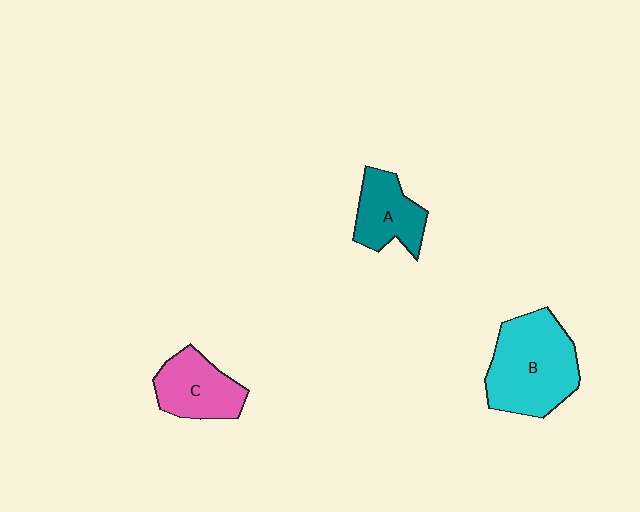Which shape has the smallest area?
Shape A (teal).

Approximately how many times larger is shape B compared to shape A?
Approximately 1.8 times.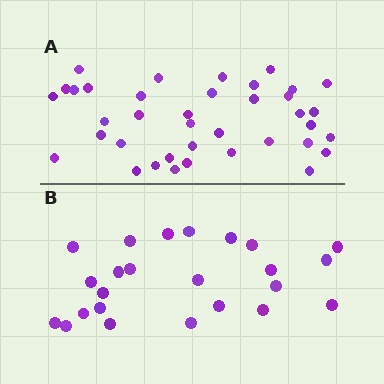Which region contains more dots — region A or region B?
Region A (the top region) has more dots.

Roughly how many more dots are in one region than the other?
Region A has approximately 15 more dots than region B.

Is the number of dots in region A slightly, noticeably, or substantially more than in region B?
Region A has substantially more. The ratio is roughly 1.6 to 1.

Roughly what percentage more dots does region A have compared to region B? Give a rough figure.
About 60% more.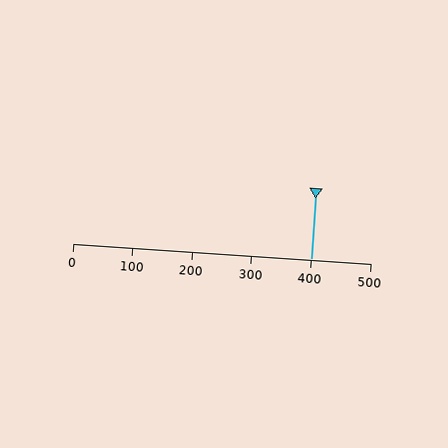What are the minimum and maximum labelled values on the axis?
The axis runs from 0 to 500.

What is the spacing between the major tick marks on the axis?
The major ticks are spaced 100 apart.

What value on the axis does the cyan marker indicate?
The marker indicates approximately 400.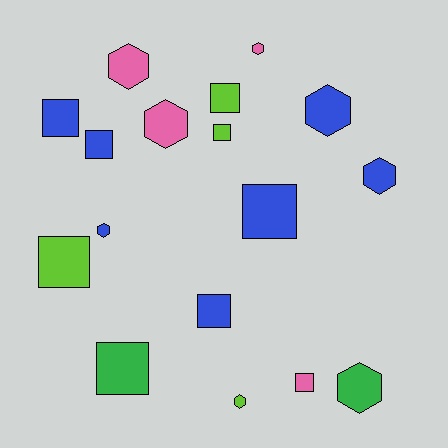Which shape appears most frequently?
Square, with 9 objects.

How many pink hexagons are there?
There are 3 pink hexagons.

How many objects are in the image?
There are 17 objects.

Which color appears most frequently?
Blue, with 7 objects.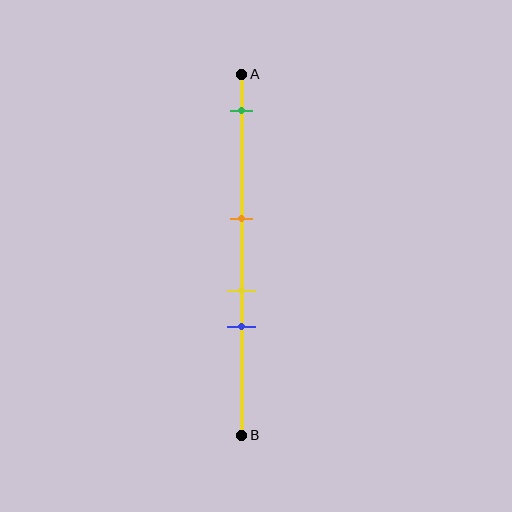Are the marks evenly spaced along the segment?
No, the marks are not evenly spaced.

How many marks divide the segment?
There are 4 marks dividing the segment.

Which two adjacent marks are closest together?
The yellow and blue marks are the closest adjacent pair.